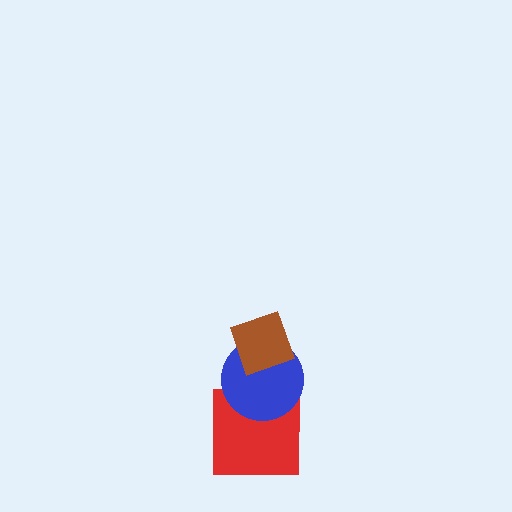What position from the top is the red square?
The red square is 3rd from the top.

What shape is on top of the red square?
The blue circle is on top of the red square.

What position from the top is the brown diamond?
The brown diamond is 1st from the top.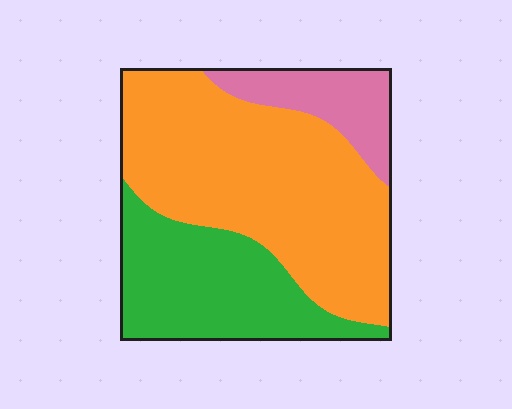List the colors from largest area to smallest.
From largest to smallest: orange, green, pink.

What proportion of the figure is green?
Green covers about 30% of the figure.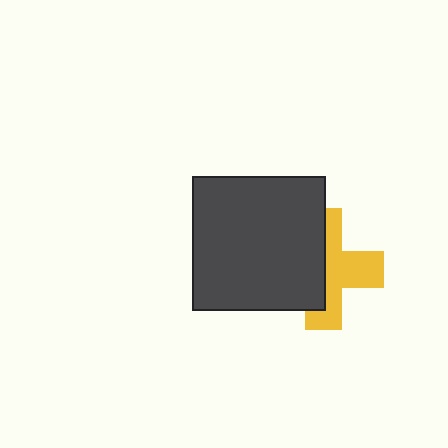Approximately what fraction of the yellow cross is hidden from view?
Roughly 49% of the yellow cross is hidden behind the dark gray square.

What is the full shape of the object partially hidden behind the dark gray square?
The partially hidden object is a yellow cross.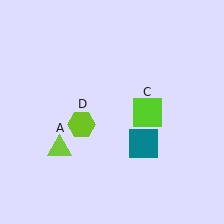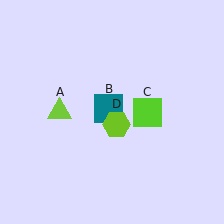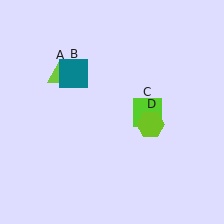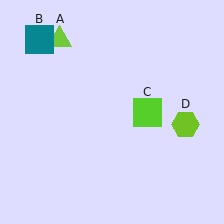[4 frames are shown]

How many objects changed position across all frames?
3 objects changed position: lime triangle (object A), teal square (object B), lime hexagon (object D).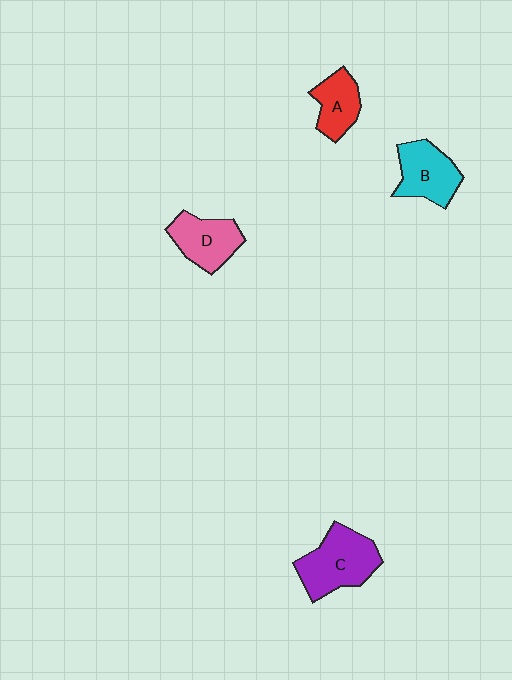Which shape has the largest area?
Shape C (purple).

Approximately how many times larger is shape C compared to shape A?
Approximately 1.6 times.